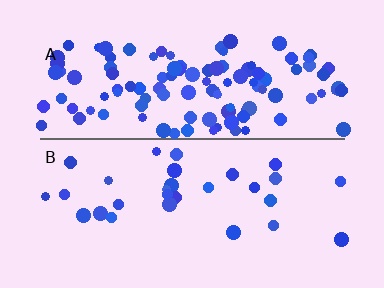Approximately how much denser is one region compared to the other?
Approximately 3.8× — region A over region B.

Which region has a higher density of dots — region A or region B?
A (the top).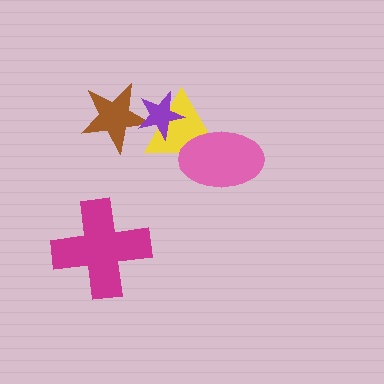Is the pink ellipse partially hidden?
No, no other shape covers it.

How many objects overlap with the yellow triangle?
3 objects overlap with the yellow triangle.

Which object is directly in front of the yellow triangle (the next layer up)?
The pink ellipse is directly in front of the yellow triangle.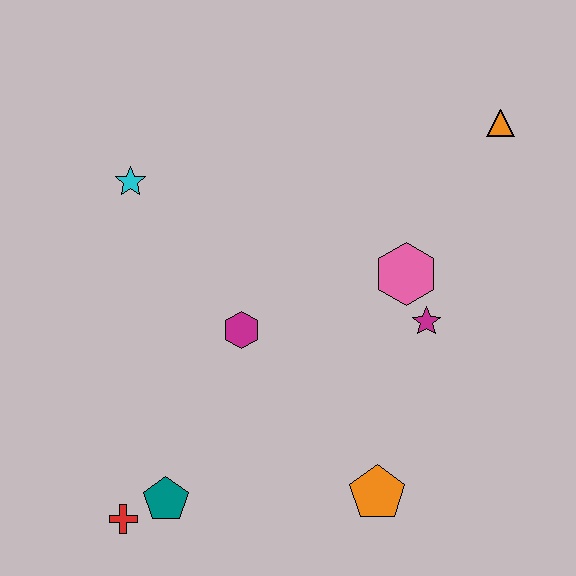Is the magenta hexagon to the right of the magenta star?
No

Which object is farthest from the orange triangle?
The red cross is farthest from the orange triangle.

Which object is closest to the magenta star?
The pink hexagon is closest to the magenta star.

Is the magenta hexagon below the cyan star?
Yes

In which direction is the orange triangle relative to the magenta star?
The orange triangle is above the magenta star.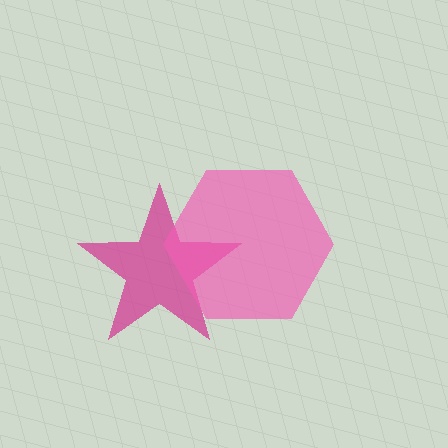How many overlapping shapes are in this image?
There are 2 overlapping shapes in the image.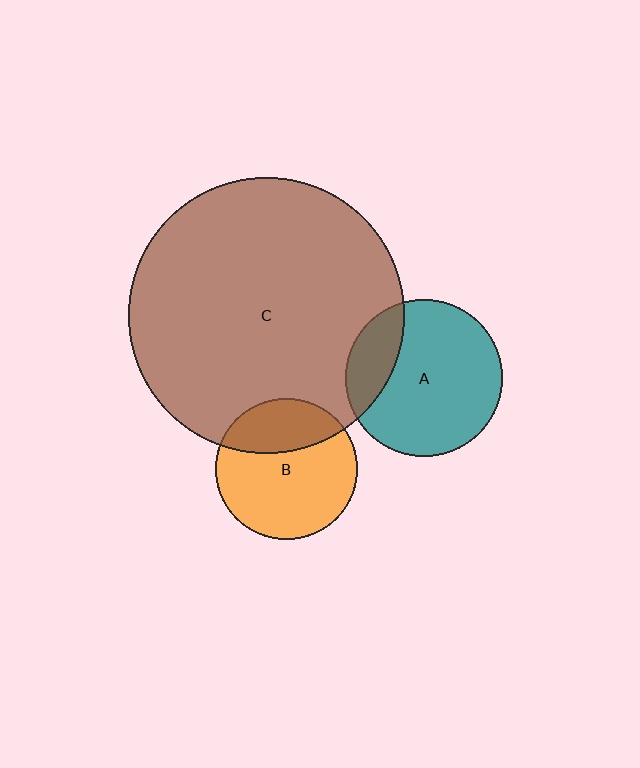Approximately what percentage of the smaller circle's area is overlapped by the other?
Approximately 20%.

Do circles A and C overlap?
Yes.